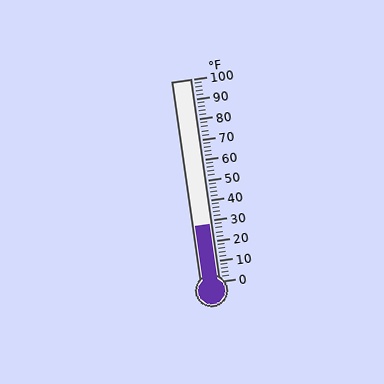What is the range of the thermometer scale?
The thermometer scale ranges from 0°F to 100°F.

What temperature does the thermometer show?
The thermometer shows approximately 28°F.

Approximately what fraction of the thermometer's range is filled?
The thermometer is filled to approximately 30% of its range.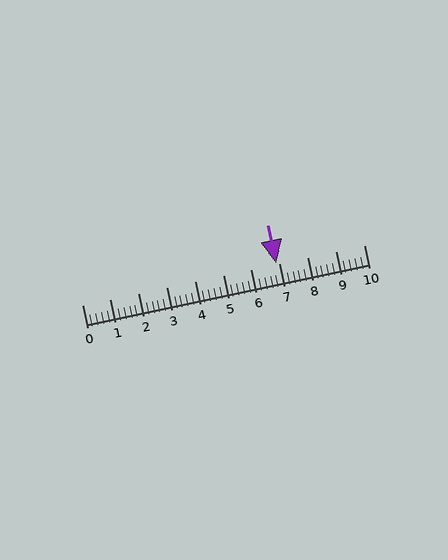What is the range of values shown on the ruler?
The ruler shows values from 0 to 10.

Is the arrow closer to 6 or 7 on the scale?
The arrow is closer to 7.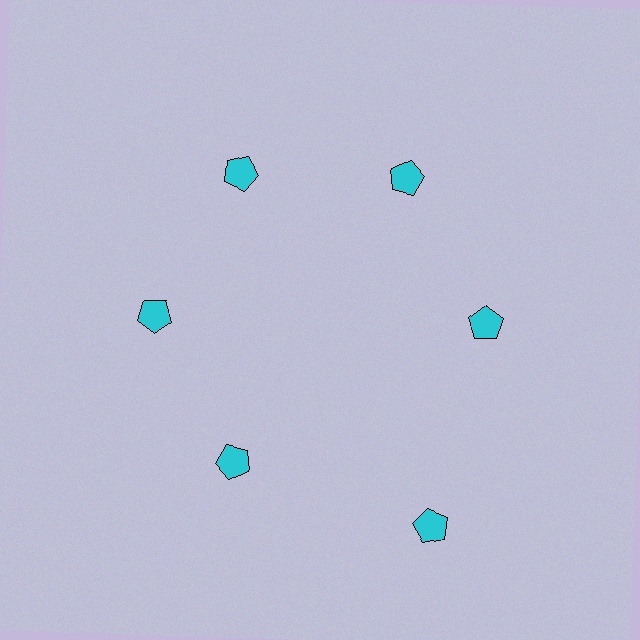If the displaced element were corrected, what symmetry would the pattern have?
It would have 6-fold rotational symmetry — the pattern would map onto itself every 60 degrees.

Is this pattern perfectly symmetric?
No. The 6 cyan pentagons are arranged in a ring, but one element near the 5 o'clock position is pushed outward from the center, breaking the 6-fold rotational symmetry.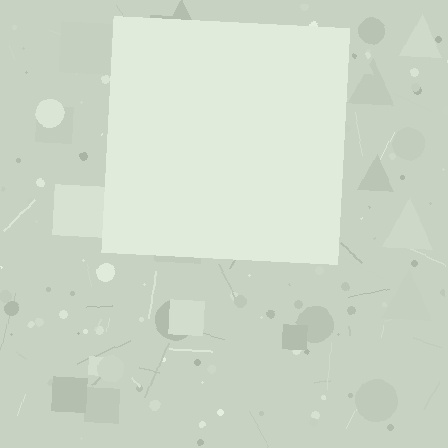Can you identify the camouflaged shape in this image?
The camouflaged shape is a square.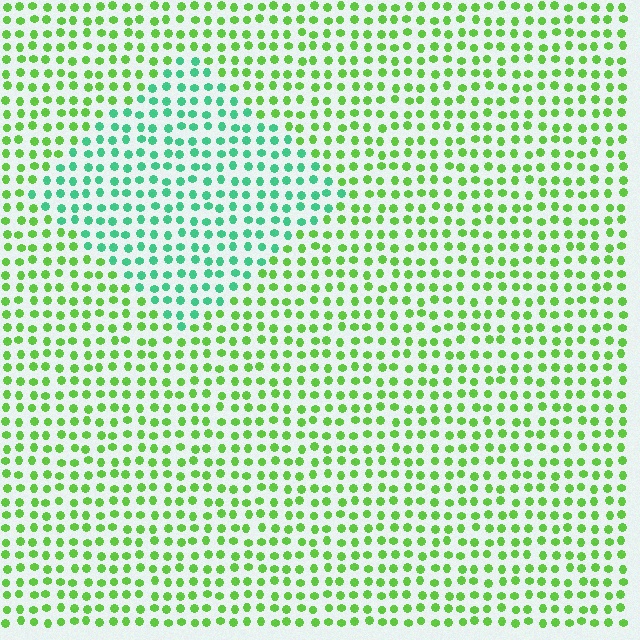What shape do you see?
I see a diamond.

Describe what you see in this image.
The image is filled with small lime elements in a uniform arrangement. A diamond-shaped region is visible where the elements are tinted to a slightly different hue, forming a subtle color boundary.